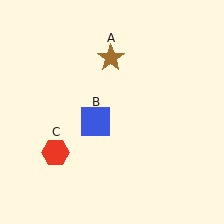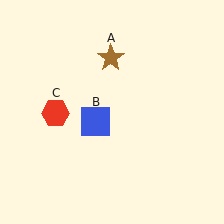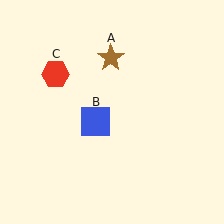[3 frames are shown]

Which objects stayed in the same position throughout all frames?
Brown star (object A) and blue square (object B) remained stationary.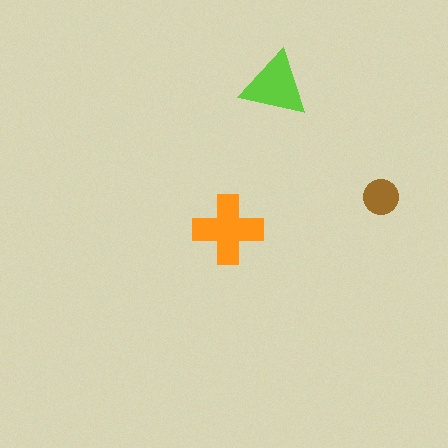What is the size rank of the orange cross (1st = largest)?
1st.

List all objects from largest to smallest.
The orange cross, the lime triangle, the brown circle.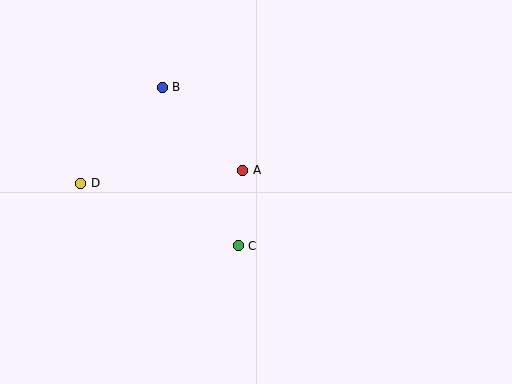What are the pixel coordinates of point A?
Point A is at (243, 170).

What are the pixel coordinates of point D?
Point D is at (81, 183).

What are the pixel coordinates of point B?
Point B is at (162, 87).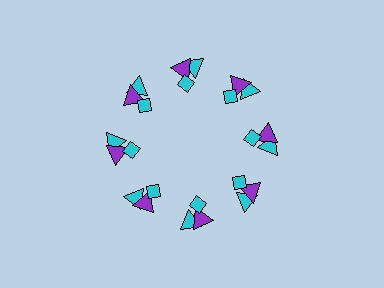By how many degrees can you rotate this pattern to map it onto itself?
The pattern maps onto itself every 45 degrees of rotation.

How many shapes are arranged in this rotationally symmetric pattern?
There are 24 shapes, arranged in 8 groups of 3.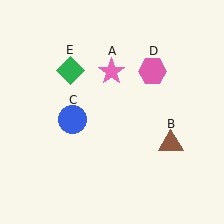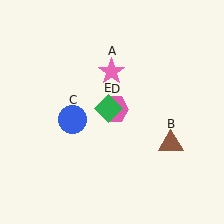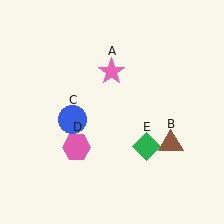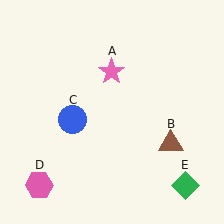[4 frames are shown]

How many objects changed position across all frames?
2 objects changed position: pink hexagon (object D), green diamond (object E).